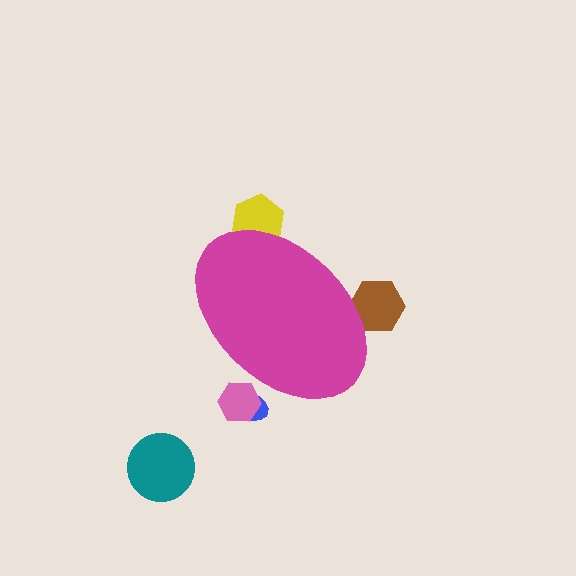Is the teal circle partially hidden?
No, the teal circle is fully visible.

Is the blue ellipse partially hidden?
Yes, the blue ellipse is partially hidden behind the magenta ellipse.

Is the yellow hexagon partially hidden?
Yes, the yellow hexagon is partially hidden behind the magenta ellipse.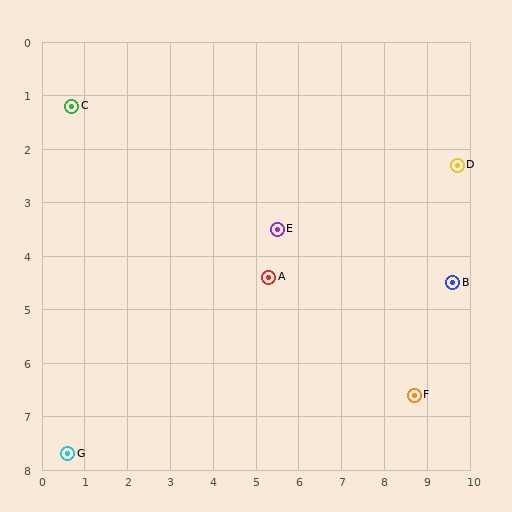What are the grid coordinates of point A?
Point A is at approximately (5.3, 4.4).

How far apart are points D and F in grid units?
Points D and F are about 4.4 grid units apart.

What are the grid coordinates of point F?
Point F is at approximately (8.7, 6.6).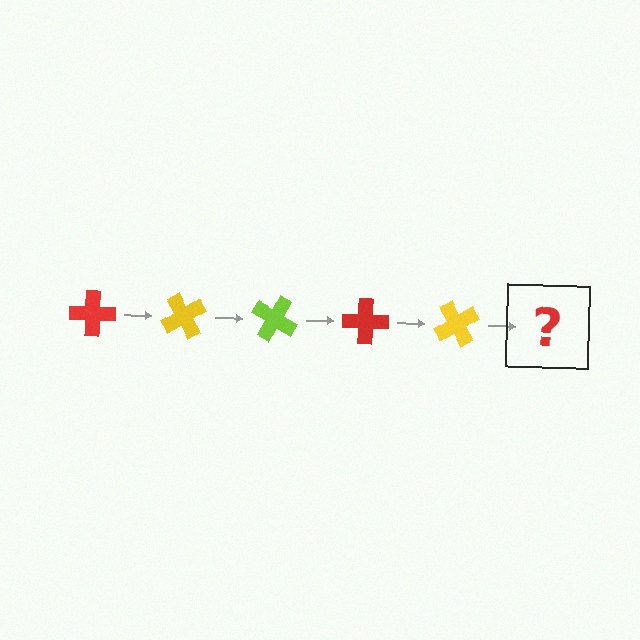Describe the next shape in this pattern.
It should be a lime cross, rotated 300 degrees from the start.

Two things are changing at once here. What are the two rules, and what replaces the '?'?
The two rules are that it rotates 60 degrees each step and the color cycles through red, yellow, and lime. The '?' should be a lime cross, rotated 300 degrees from the start.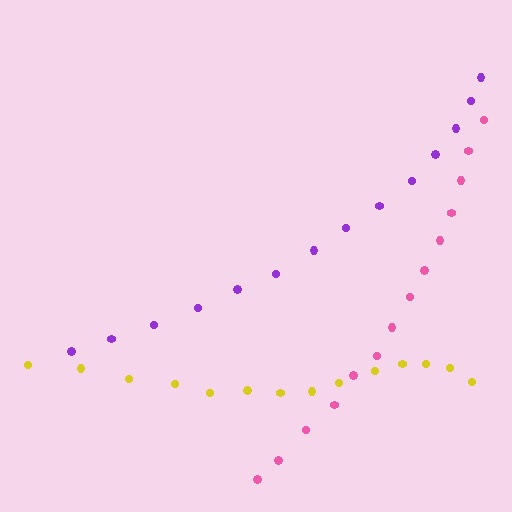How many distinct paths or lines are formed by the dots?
There are 3 distinct paths.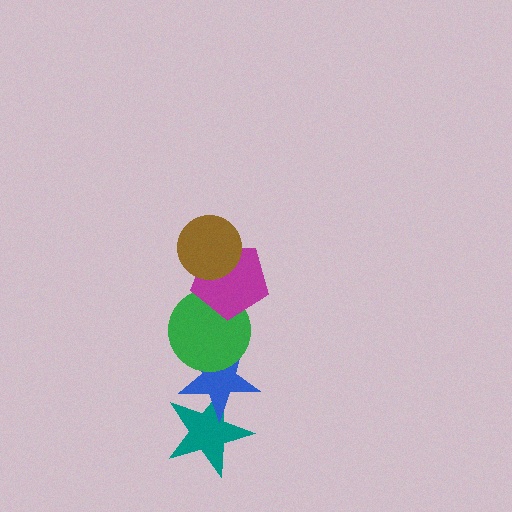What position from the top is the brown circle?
The brown circle is 1st from the top.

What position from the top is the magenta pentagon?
The magenta pentagon is 2nd from the top.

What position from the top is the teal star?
The teal star is 5th from the top.